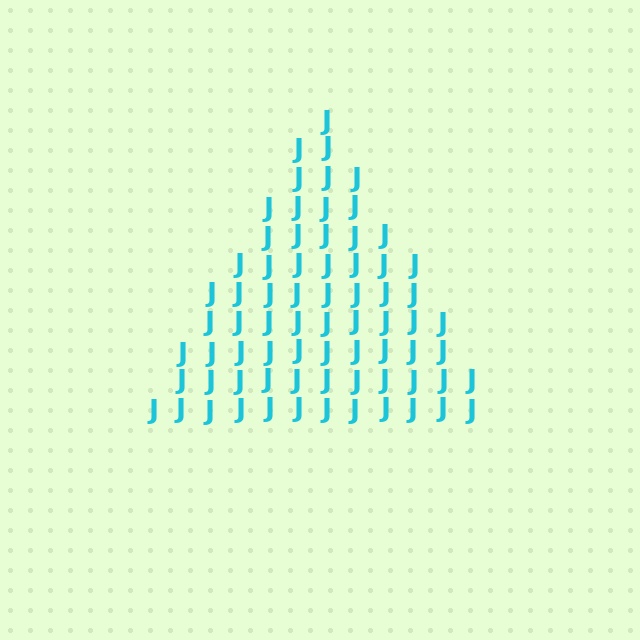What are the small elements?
The small elements are letter J's.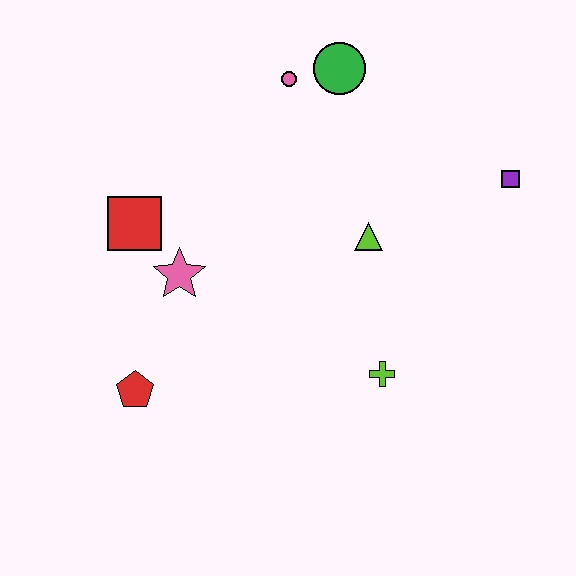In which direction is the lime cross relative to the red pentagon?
The lime cross is to the right of the red pentagon.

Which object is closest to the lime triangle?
The lime cross is closest to the lime triangle.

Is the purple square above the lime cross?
Yes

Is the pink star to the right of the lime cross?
No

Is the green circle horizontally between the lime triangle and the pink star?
Yes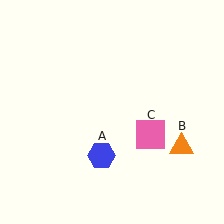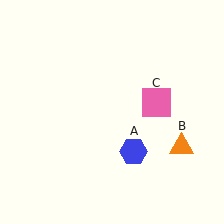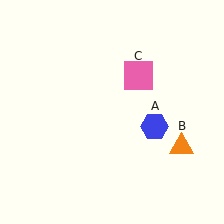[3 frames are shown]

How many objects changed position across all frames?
2 objects changed position: blue hexagon (object A), pink square (object C).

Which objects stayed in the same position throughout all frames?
Orange triangle (object B) remained stationary.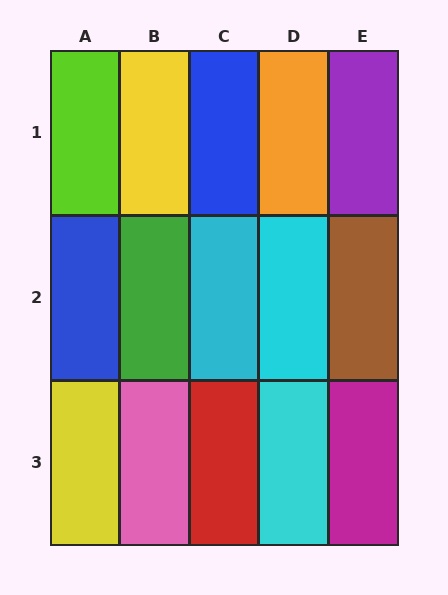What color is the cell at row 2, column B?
Green.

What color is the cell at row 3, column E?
Magenta.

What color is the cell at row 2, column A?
Blue.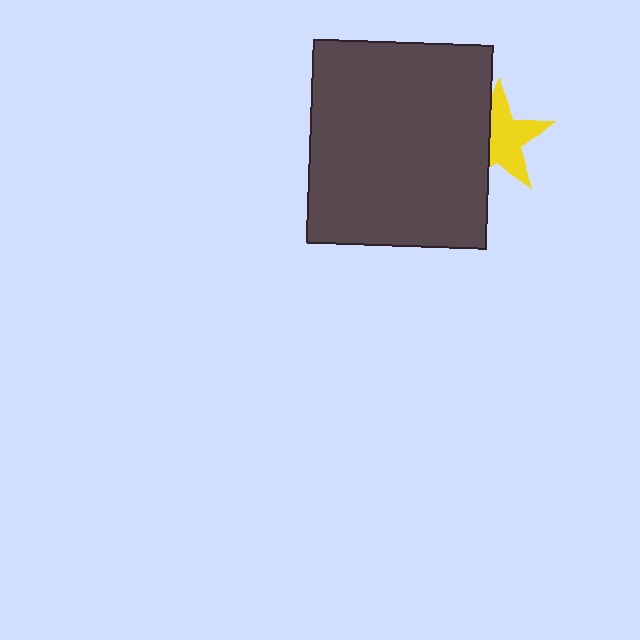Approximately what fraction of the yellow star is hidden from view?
Roughly 37% of the yellow star is hidden behind the dark gray rectangle.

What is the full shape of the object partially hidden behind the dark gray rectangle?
The partially hidden object is a yellow star.